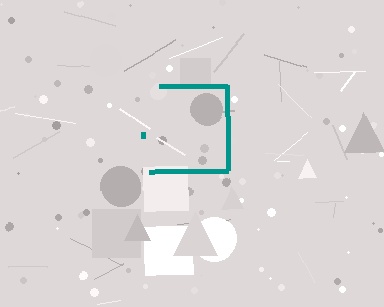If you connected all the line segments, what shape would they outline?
They would outline a square.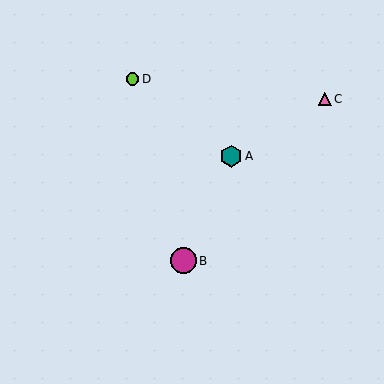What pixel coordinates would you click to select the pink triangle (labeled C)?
Click at (325, 99) to select the pink triangle C.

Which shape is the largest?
The magenta circle (labeled B) is the largest.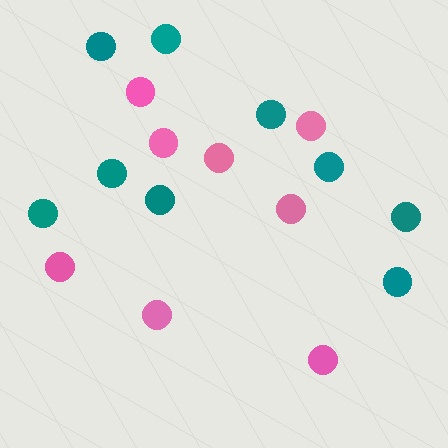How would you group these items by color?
There are 2 groups: one group of teal circles (9) and one group of pink circles (8).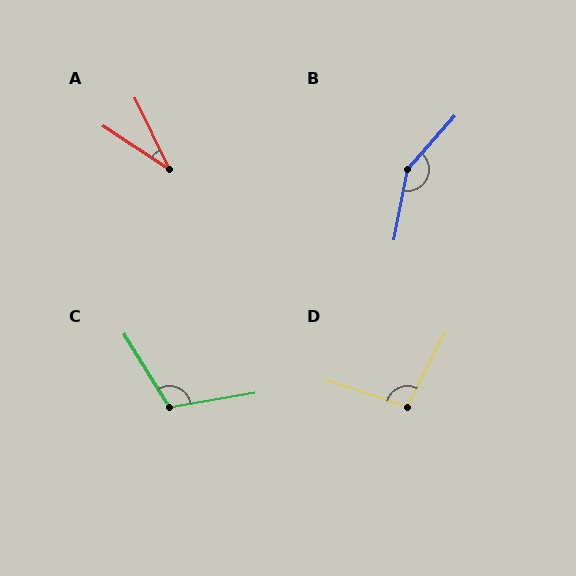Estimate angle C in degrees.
Approximately 112 degrees.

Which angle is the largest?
B, at approximately 149 degrees.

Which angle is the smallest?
A, at approximately 31 degrees.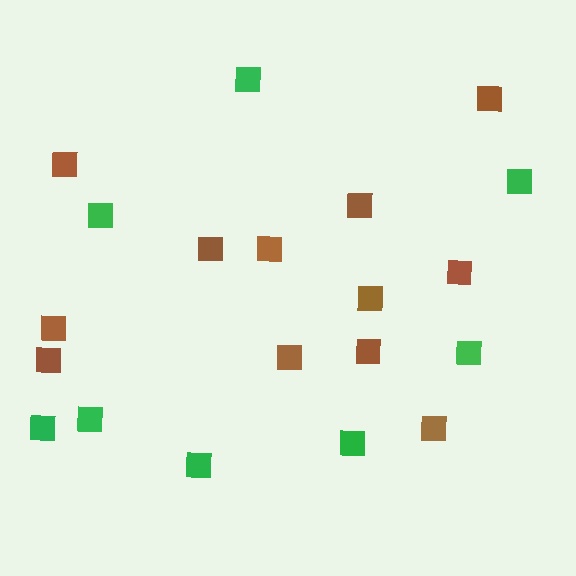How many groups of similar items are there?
There are 2 groups: one group of brown squares (12) and one group of green squares (8).